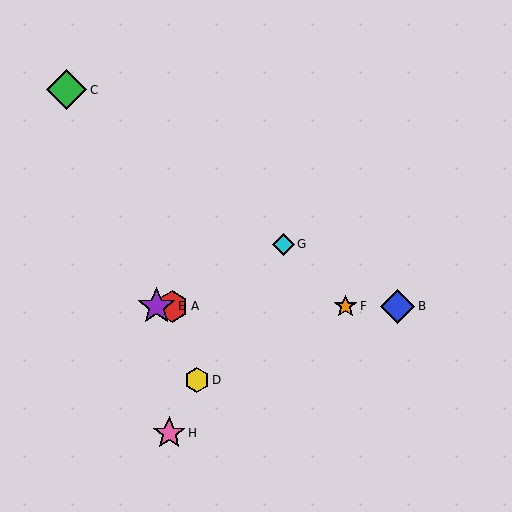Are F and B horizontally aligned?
Yes, both are at y≈306.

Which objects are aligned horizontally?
Objects A, B, E, F are aligned horizontally.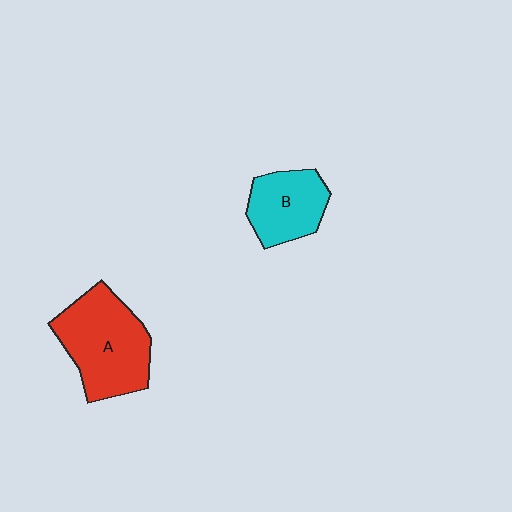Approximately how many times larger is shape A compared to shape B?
Approximately 1.6 times.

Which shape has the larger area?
Shape A (red).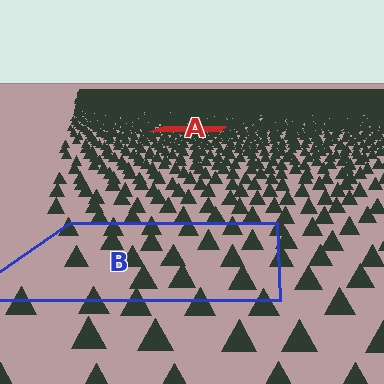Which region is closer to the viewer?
Region B is closer. The texture elements there are larger and more spread out.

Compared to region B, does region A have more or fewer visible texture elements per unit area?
Region A has more texture elements per unit area — they are packed more densely because it is farther away.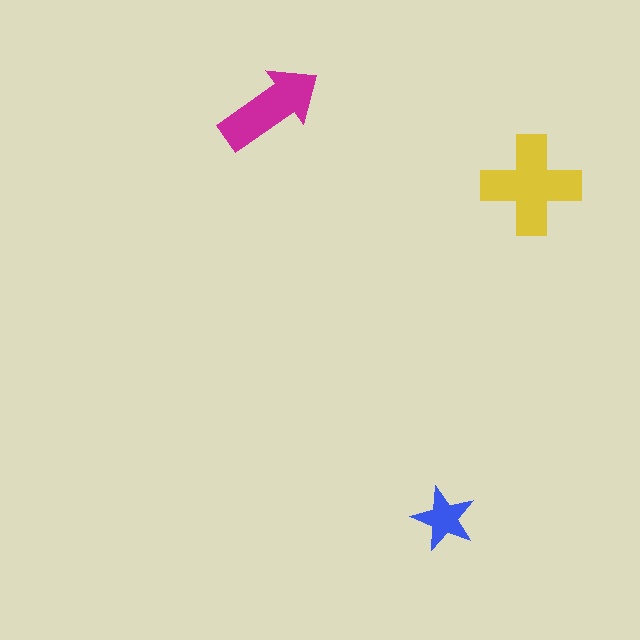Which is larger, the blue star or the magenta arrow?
The magenta arrow.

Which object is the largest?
The yellow cross.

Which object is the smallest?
The blue star.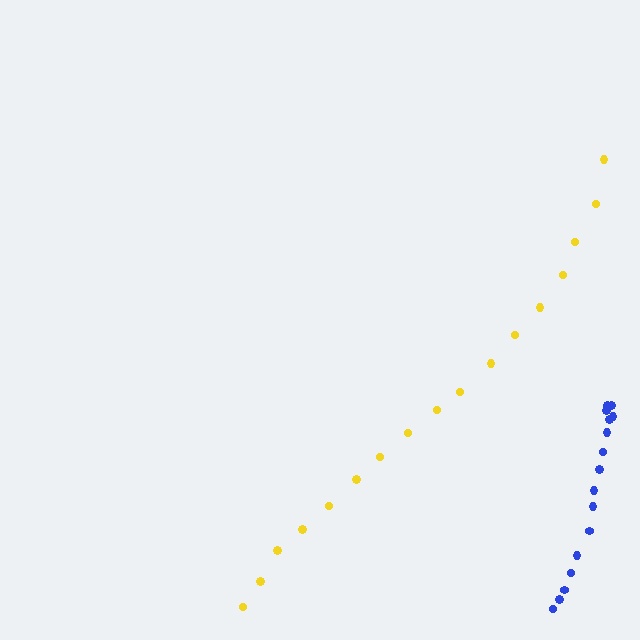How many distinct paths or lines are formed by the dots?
There are 2 distinct paths.